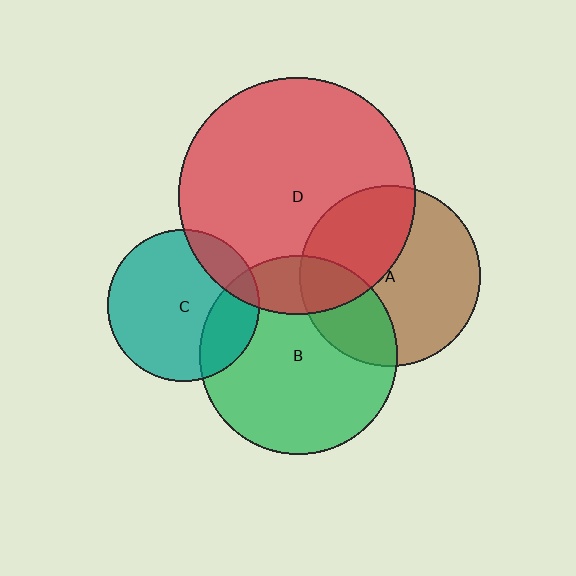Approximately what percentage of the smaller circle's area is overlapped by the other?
Approximately 25%.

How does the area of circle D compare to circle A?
Approximately 1.7 times.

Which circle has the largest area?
Circle D (red).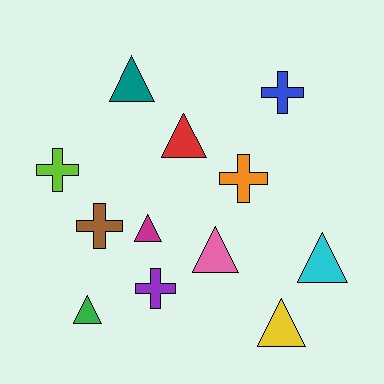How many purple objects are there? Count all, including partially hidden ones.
There is 1 purple object.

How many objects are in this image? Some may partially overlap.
There are 12 objects.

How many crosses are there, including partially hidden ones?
There are 5 crosses.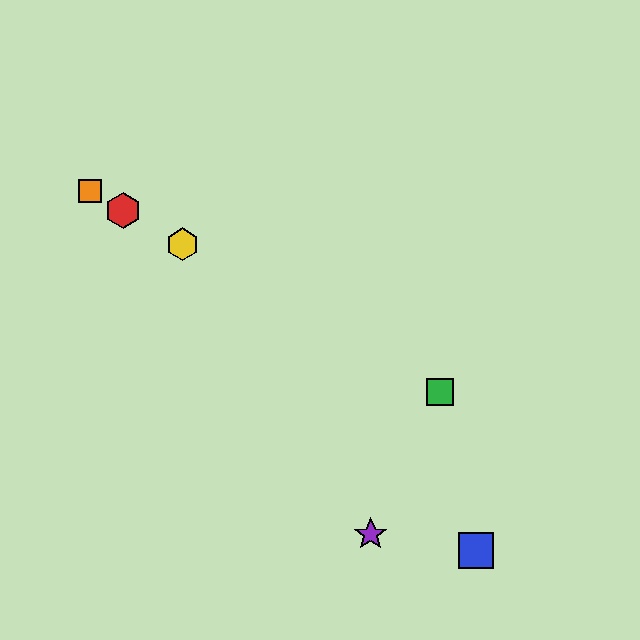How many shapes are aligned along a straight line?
4 shapes (the red hexagon, the green square, the yellow hexagon, the orange square) are aligned along a straight line.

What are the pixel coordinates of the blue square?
The blue square is at (476, 551).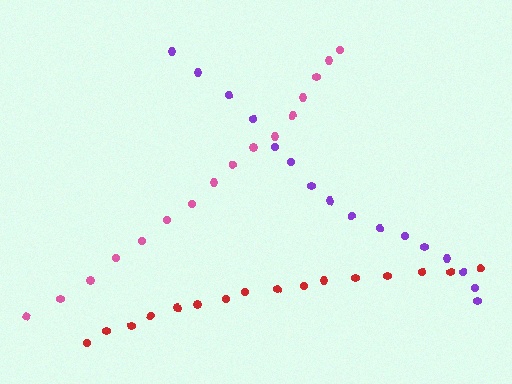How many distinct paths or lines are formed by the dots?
There are 3 distinct paths.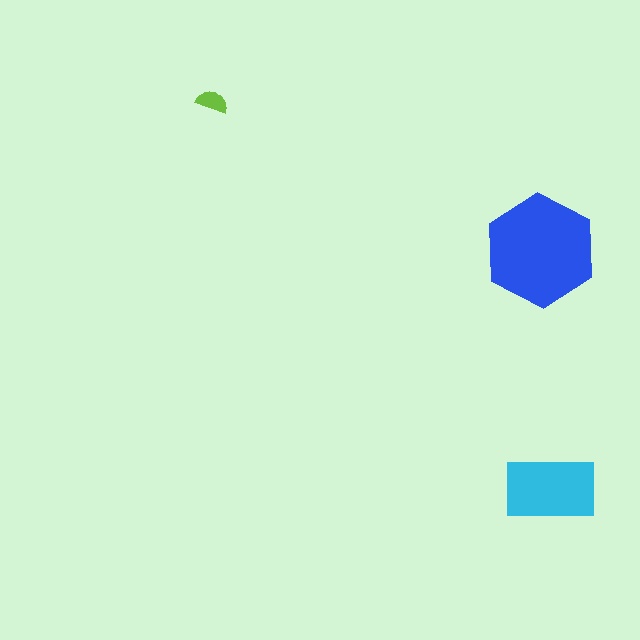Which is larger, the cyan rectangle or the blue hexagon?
The blue hexagon.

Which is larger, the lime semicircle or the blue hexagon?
The blue hexagon.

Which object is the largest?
The blue hexagon.